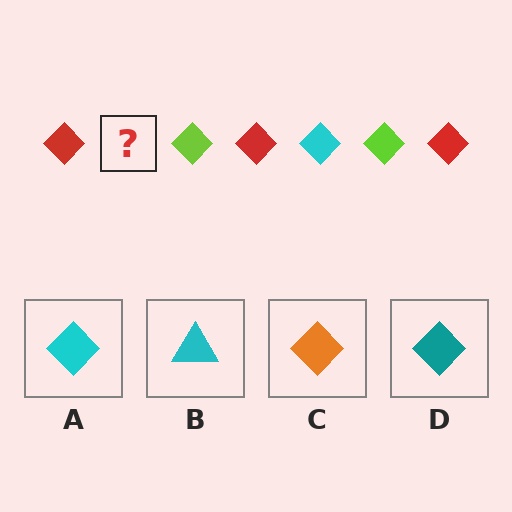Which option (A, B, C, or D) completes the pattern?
A.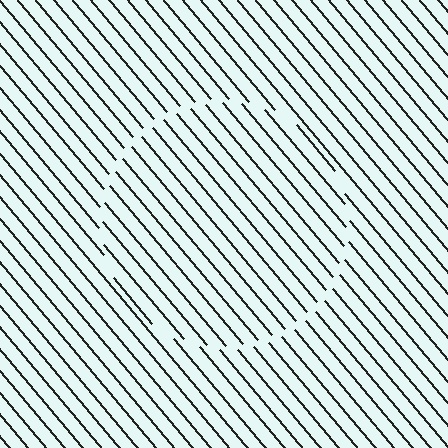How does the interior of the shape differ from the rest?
The interior of the shape contains the same grating, shifted by half a period — the contour is defined by the phase discontinuity where line-ends from the inner and outer gratings abut.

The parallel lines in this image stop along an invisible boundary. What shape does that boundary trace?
An illusory circle. The interior of the shape contains the same grating, shifted by half a period — the contour is defined by the phase discontinuity where line-ends from the inner and outer gratings abut.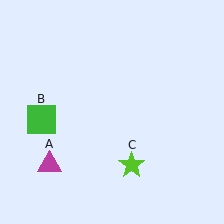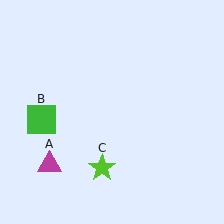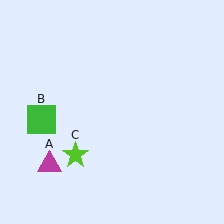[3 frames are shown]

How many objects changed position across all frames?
1 object changed position: lime star (object C).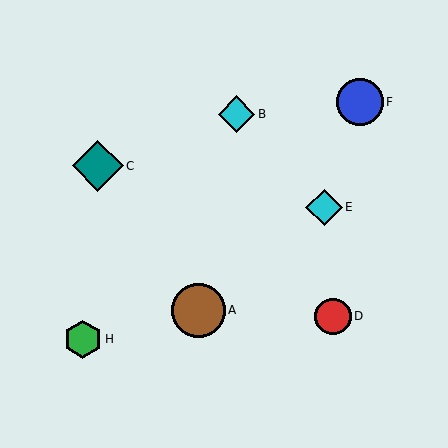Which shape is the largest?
The brown circle (labeled A) is the largest.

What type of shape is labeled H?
Shape H is a green hexagon.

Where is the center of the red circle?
The center of the red circle is at (333, 316).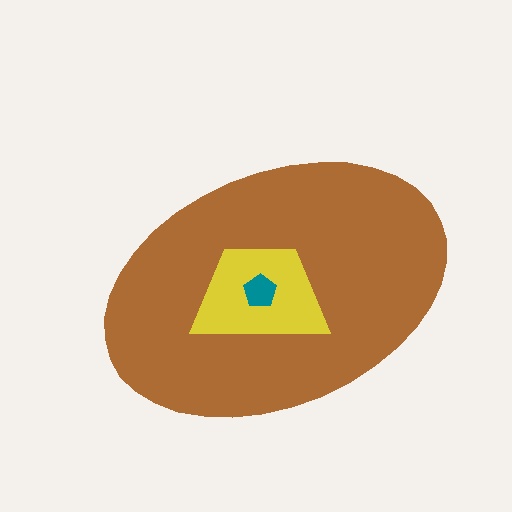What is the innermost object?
The teal pentagon.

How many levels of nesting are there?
3.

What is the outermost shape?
The brown ellipse.